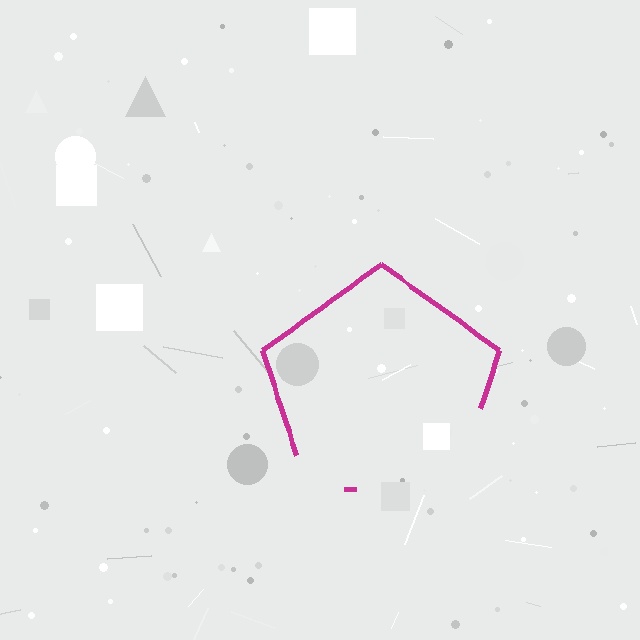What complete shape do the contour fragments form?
The contour fragments form a pentagon.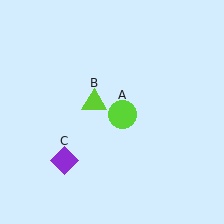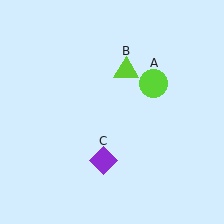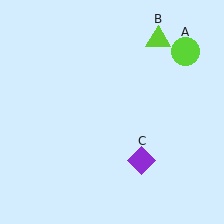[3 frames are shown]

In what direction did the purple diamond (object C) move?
The purple diamond (object C) moved right.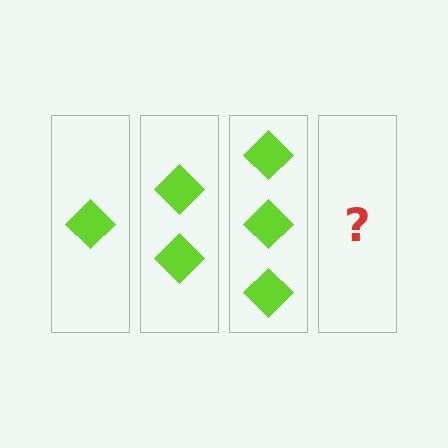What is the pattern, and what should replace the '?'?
The pattern is that each step adds one more diamond. The '?' should be 4 diamonds.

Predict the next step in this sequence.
The next step is 4 diamonds.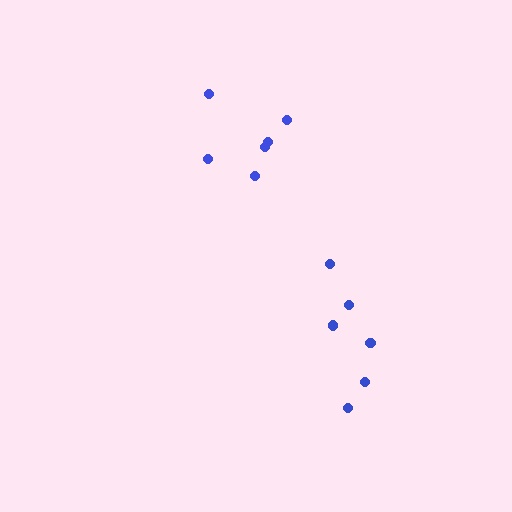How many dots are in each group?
Group 1: 6 dots, Group 2: 6 dots (12 total).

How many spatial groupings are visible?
There are 2 spatial groupings.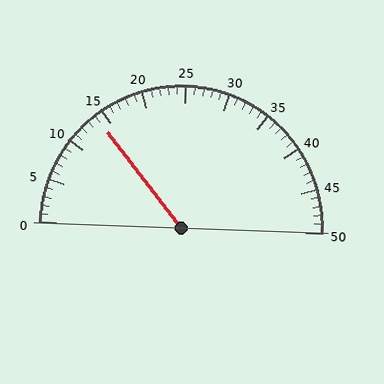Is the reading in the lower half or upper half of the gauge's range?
The reading is in the lower half of the range (0 to 50).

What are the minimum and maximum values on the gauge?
The gauge ranges from 0 to 50.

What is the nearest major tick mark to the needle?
The nearest major tick mark is 15.